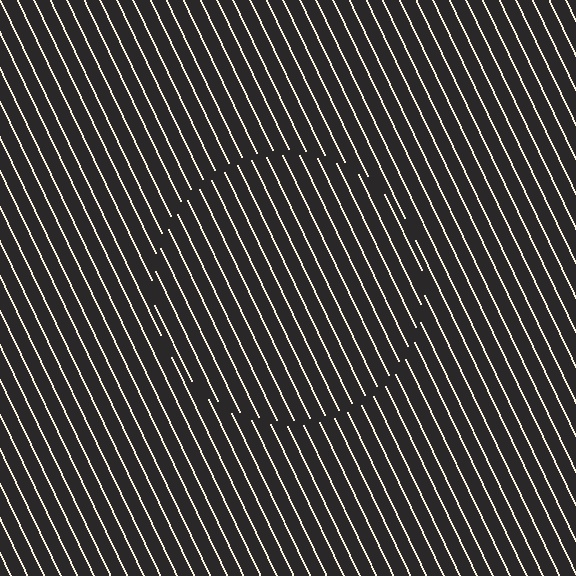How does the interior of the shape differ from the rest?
The interior of the shape contains the same grating, shifted by half a period — the contour is defined by the phase discontinuity where line-ends from the inner and outer gratings abut.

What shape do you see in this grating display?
An illusory circle. The interior of the shape contains the same grating, shifted by half a period — the contour is defined by the phase discontinuity where line-ends from the inner and outer gratings abut.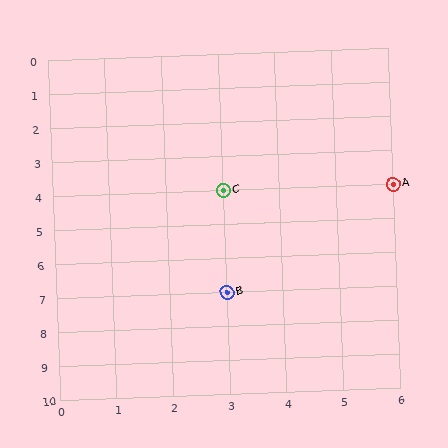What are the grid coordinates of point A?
Point A is at grid coordinates (6, 4).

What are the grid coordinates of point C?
Point C is at grid coordinates (3, 4).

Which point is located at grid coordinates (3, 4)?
Point C is at (3, 4).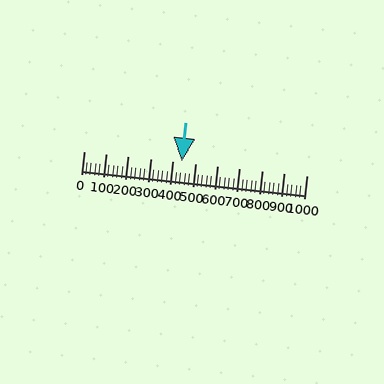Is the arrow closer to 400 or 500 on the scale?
The arrow is closer to 400.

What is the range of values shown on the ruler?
The ruler shows values from 0 to 1000.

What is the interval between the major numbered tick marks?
The major tick marks are spaced 100 units apart.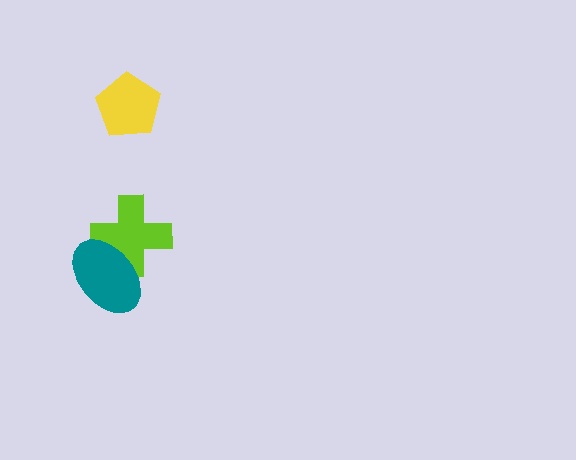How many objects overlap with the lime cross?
1 object overlaps with the lime cross.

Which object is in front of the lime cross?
The teal ellipse is in front of the lime cross.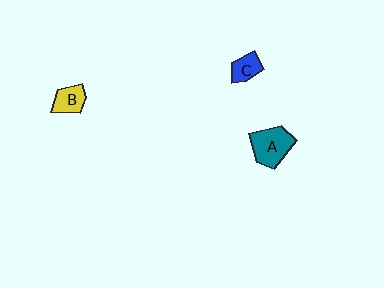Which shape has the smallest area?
Shape C (blue).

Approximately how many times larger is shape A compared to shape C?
Approximately 2.0 times.